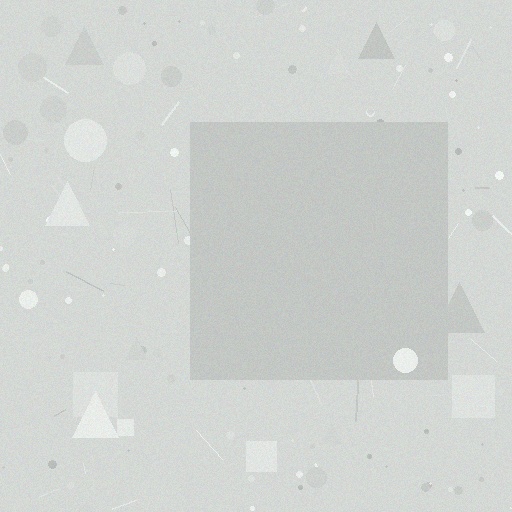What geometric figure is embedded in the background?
A square is embedded in the background.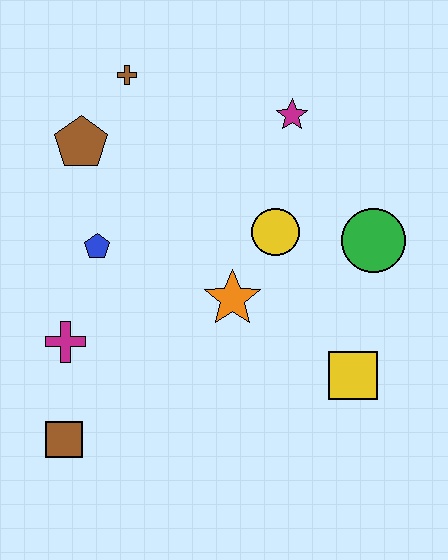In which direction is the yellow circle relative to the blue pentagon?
The yellow circle is to the right of the blue pentagon.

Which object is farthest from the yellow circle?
The brown square is farthest from the yellow circle.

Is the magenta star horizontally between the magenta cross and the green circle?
Yes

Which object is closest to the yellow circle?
The orange star is closest to the yellow circle.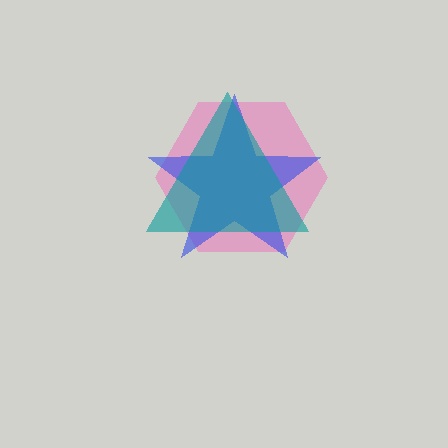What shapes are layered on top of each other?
The layered shapes are: a pink hexagon, a blue star, a teal triangle.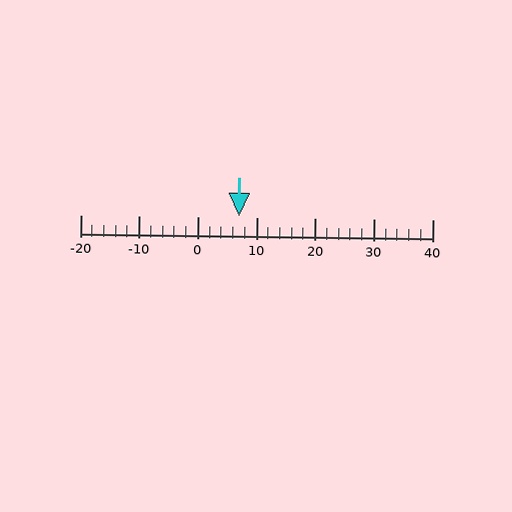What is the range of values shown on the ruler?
The ruler shows values from -20 to 40.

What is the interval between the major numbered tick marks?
The major tick marks are spaced 10 units apart.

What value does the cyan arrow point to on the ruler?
The cyan arrow points to approximately 7.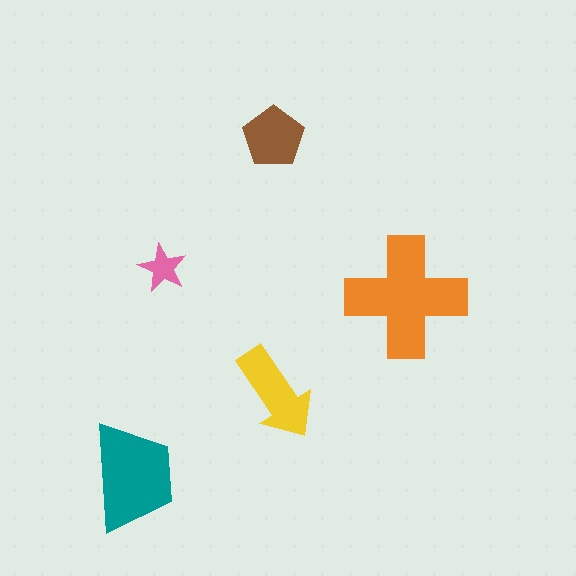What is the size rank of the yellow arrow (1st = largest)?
3rd.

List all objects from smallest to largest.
The pink star, the brown pentagon, the yellow arrow, the teal trapezoid, the orange cross.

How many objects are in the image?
There are 5 objects in the image.